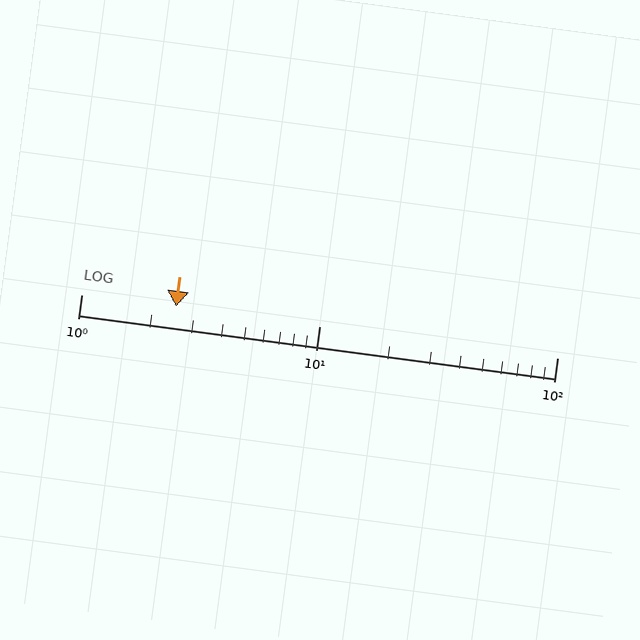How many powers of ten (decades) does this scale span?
The scale spans 2 decades, from 1 to 100.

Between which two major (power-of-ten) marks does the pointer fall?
The pointer is between 1 and 10.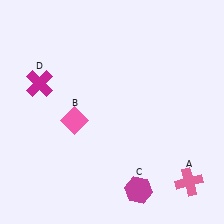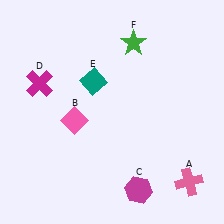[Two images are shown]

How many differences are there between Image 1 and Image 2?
There are 2 differences between the two images.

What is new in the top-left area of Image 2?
A teal diamond (E) was added in the top-left area of Image 2.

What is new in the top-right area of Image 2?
A green star (F) was added in the top-right area of Image 2.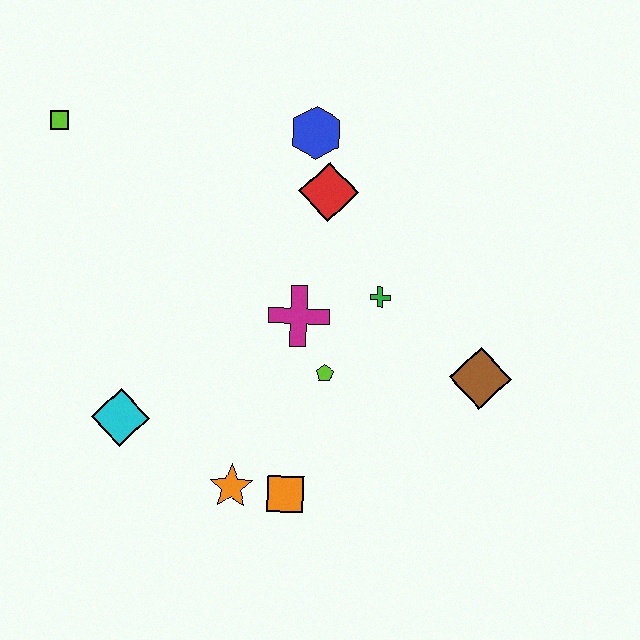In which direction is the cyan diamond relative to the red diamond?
The cyan diamond is below the red diamond.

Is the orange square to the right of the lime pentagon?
No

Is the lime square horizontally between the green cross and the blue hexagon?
No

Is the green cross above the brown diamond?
Yes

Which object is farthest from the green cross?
The lime square is farthest from the green cross.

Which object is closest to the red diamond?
The blue hexagon is closest to the red diamond.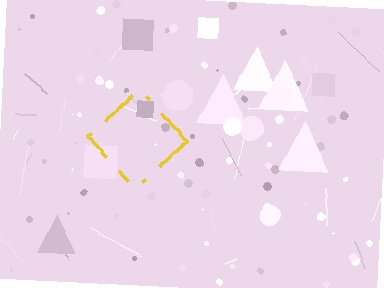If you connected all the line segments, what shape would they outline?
They would outline a diamond.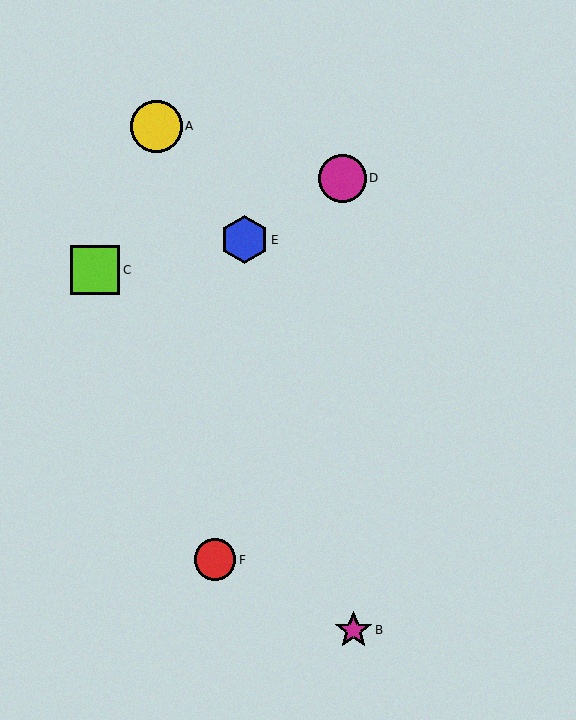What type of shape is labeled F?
Shape F is a red circle.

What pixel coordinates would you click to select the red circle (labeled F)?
Click at (215, 560) to select the red circle F.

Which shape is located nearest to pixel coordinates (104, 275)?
The lime square (labeled C) at (95, 270) is nearest to that location.